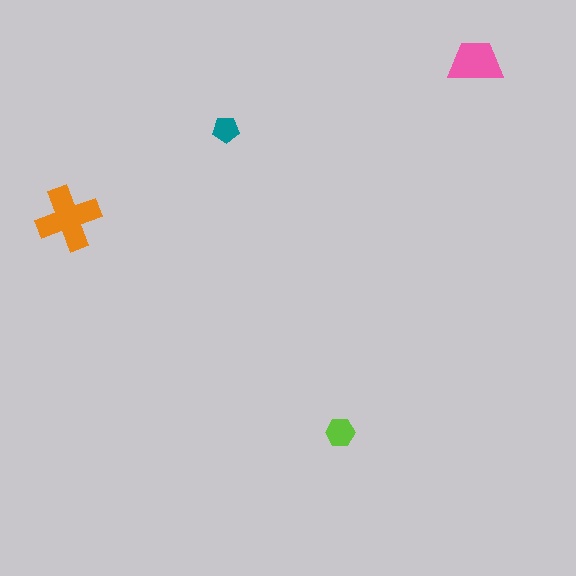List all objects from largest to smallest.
The orange cross, the pink trapezoid, the lime hexagon, the teal pentagon.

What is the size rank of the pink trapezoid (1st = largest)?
2nd.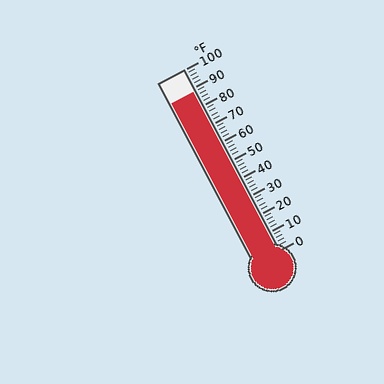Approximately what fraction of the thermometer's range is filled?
The thermometer is filled to approximately 90% of its range.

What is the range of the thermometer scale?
The thermometer scale ranges from 0°F to 100°F.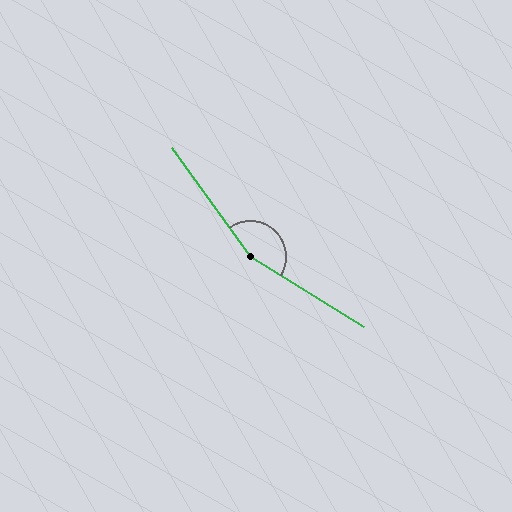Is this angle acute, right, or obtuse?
It is obtuse.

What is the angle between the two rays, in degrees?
Approximately 157 degrees.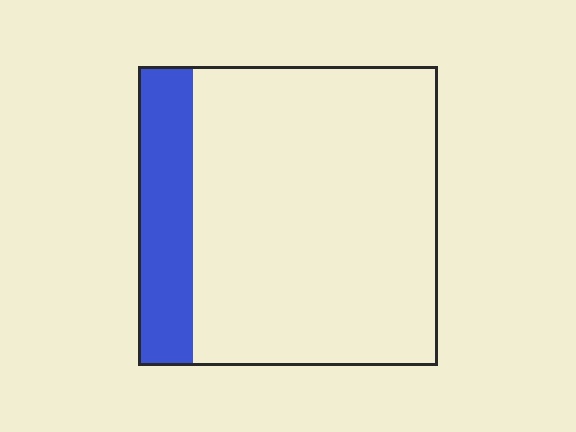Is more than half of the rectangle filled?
No.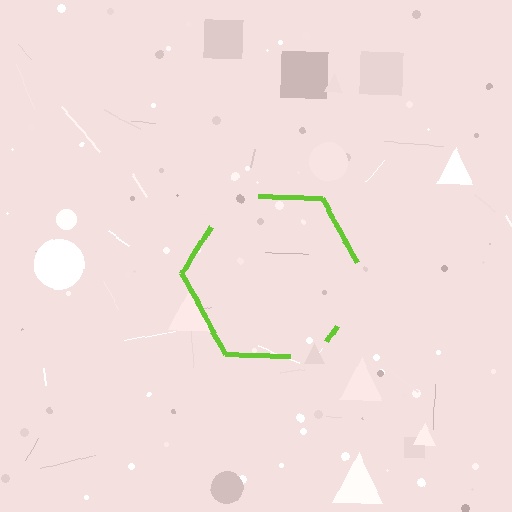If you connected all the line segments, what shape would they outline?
They would outline a hexagon.